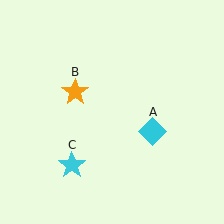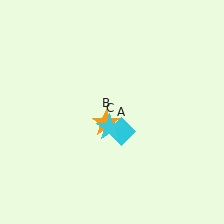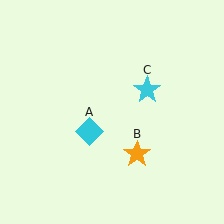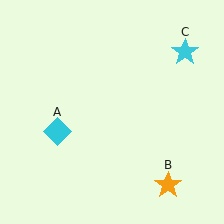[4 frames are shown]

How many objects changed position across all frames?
3 objects changed position: cyan diamond (object A), orange star (object B), cyan star (object C).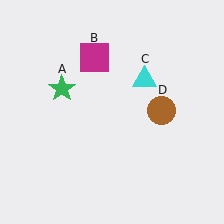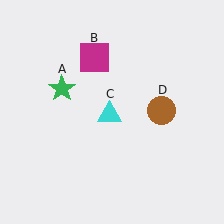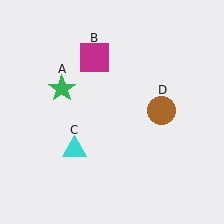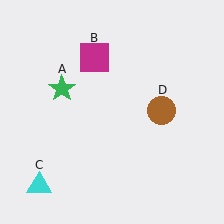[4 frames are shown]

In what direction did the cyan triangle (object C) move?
The cyan triangle (object C) moved down and to the left.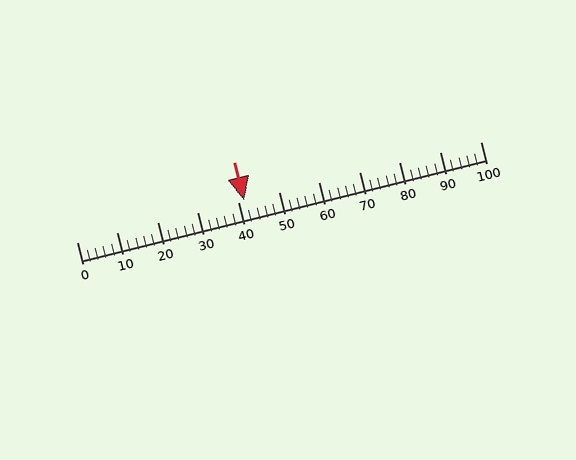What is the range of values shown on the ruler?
The ruler shows values from 0 to 100.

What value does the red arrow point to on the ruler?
The red arrow points to approximately 42.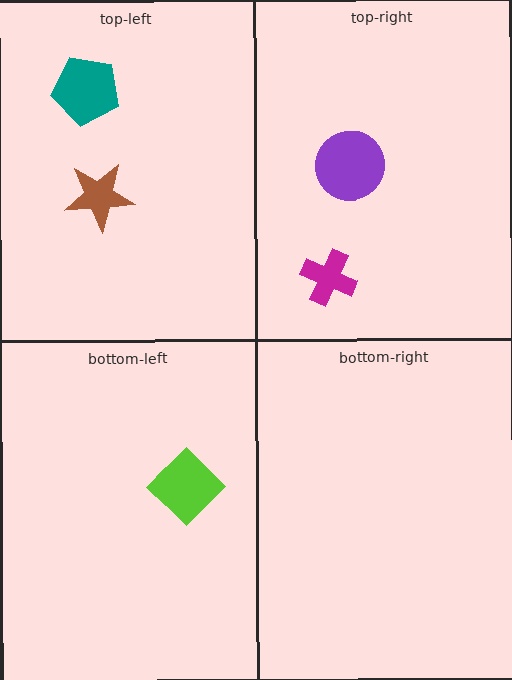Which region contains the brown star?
The top-left region.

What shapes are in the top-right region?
The magenta cross, the purple circle.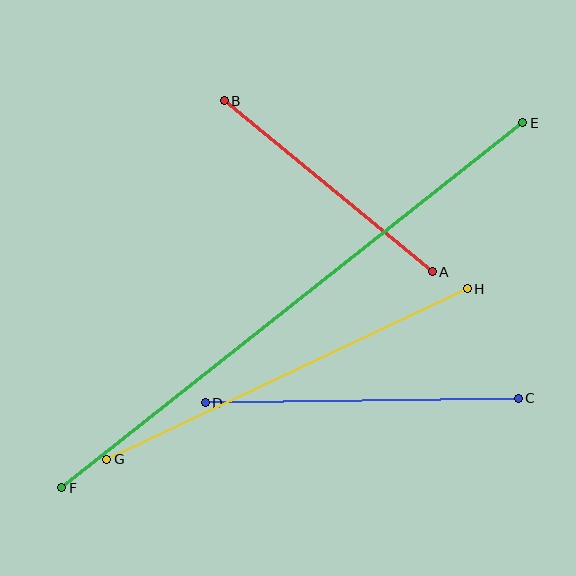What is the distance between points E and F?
The distance is approximately 588 pixels.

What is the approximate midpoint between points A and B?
The midpoint is at approximately (328, 186) pixels.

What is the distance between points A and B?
The distance is approximately 269 pixels.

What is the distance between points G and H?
The distance is approximately 399 pixels.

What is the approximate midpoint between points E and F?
The midpoint is at approximately (292, 305) pixels.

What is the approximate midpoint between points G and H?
The midpoint is at approximately (287, 374) pixels.